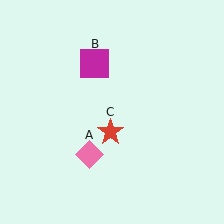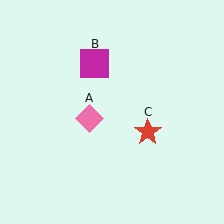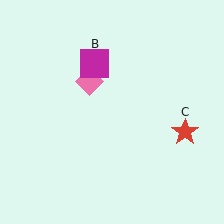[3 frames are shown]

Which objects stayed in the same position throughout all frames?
Magenta square (object B) remained stationary.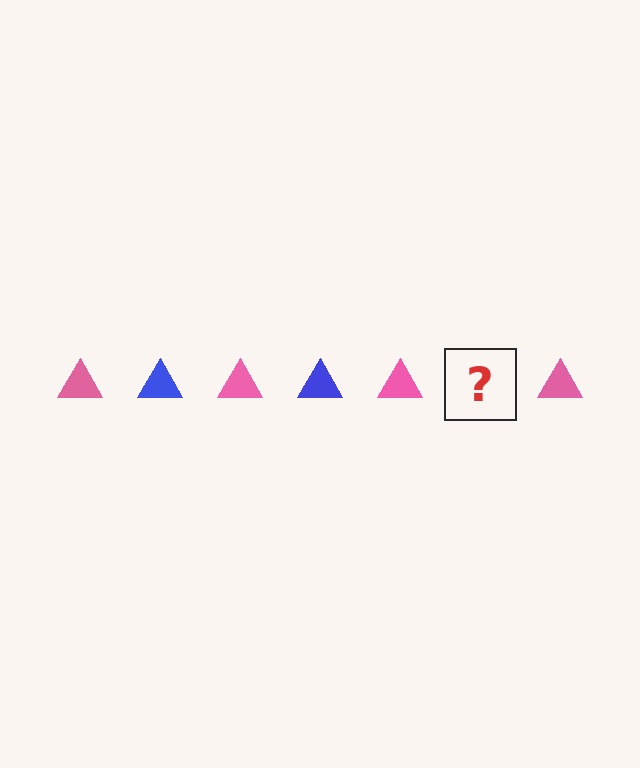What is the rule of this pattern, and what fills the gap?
The rule is that the pattern cycles through pink, blue triangles. The gap should be filled with a blue triangle.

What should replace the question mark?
The question mark should be replaced with a blue triangle.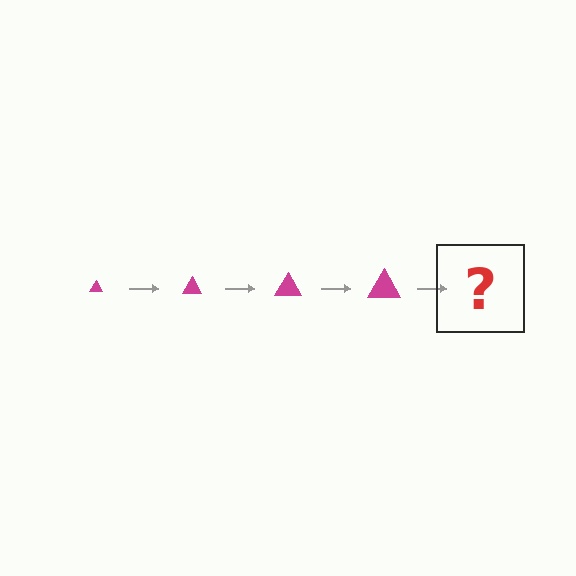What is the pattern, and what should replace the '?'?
The pattern is that the triangle gets progressively larger each step. The '?' should be a magenta triangle, larger than the previous one.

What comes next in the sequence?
The next element should be a magenta triangle, larger than the previous one.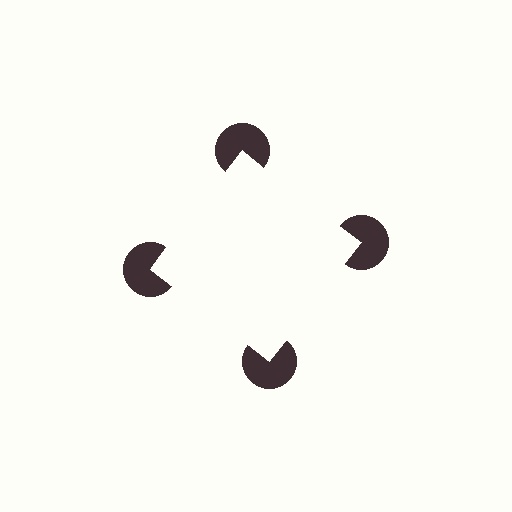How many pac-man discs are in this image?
There are 4 — one at each vertex of the illusory square.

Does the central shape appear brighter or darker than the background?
It typically appears slightly brighter than the background, even though no actual brightness change is drawn.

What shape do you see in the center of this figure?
An illusory square — its edges are inferred from the aligned wedge cuts in the pac-man discs, not physically drawn.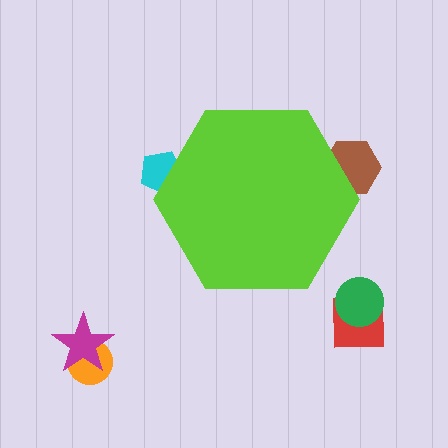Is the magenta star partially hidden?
No, the magenta star is fully visible.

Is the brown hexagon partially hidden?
Yes, the brown hexagon is partially hidden behind the lime hexagon.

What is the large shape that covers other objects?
A lime hexagon.